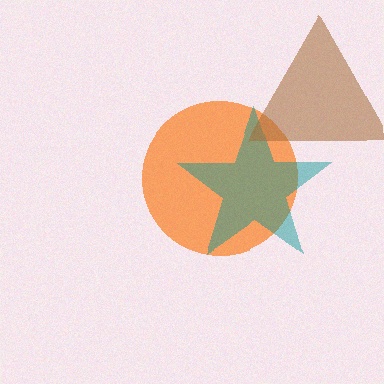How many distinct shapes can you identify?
There are 3 distinct shapes: an orange circle, a teal star, a brown triangle.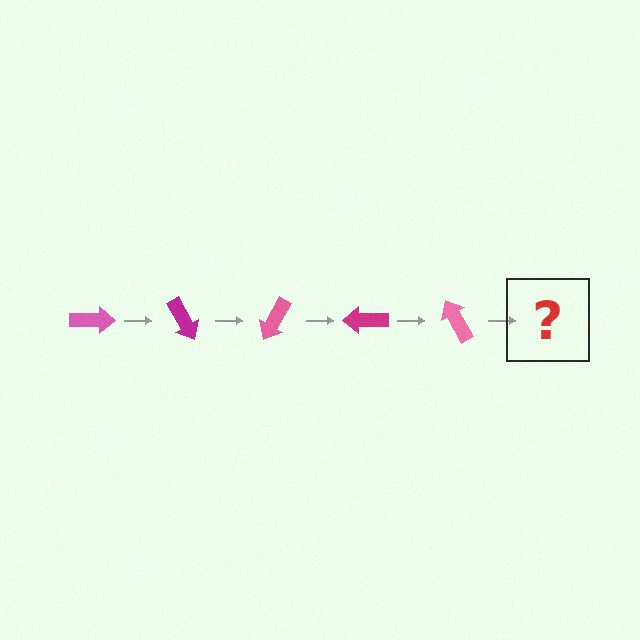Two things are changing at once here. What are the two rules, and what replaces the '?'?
The two rules are that it rotates 60 degrees each step and the color cycles through pink and magenta. The '?' should be a magenta arrow, rotated 300 degrees from the start.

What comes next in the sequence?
The next element should be a magenta arrow, rotated 300 degrees from the start.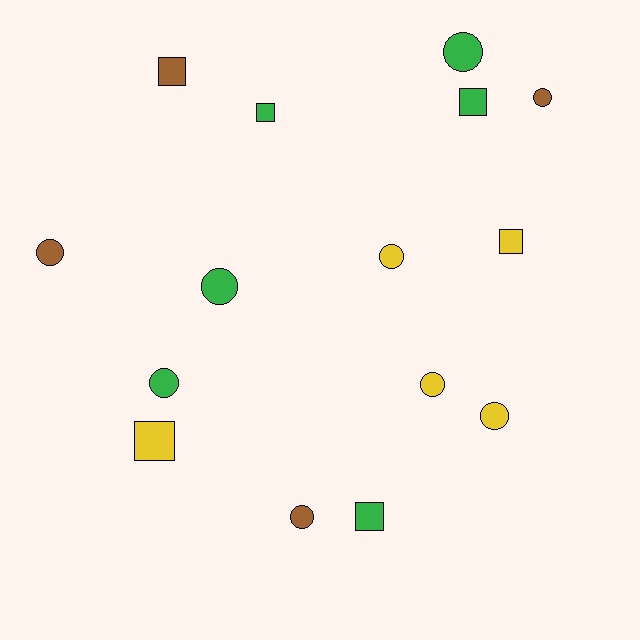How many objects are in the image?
There are 15 objects.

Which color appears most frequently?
Green, with 6 objects.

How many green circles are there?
There are 3 green circles.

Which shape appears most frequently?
Circle, with 9 objects.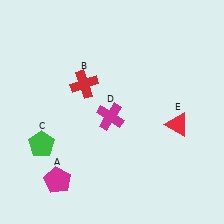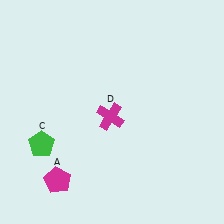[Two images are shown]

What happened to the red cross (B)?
The red cross (B) was removed in Image 2. It was in the top-left area of Image 1.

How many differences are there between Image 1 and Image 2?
There are 2 differences between the two images.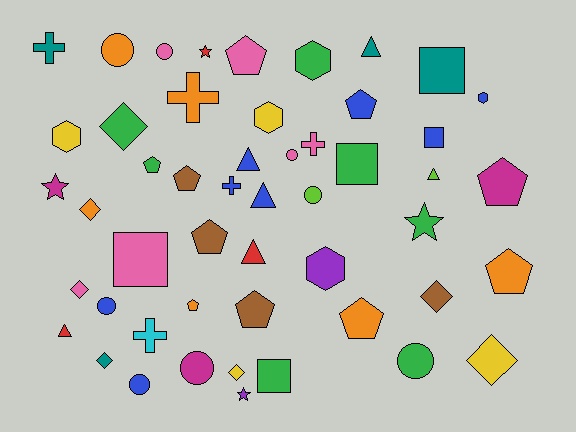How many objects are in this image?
There are 50 objects.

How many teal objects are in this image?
There are 4 teal objects.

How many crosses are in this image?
There are 5 crosses.